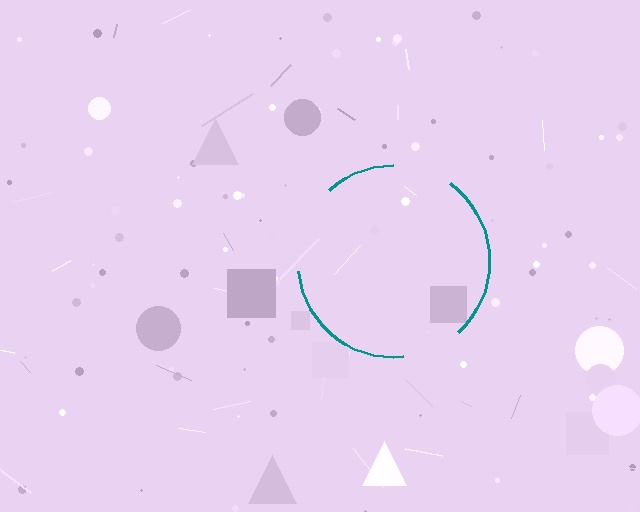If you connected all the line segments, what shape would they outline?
They would outline a circle.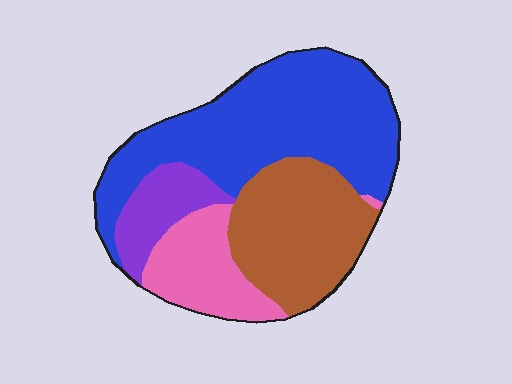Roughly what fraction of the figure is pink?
Pink takes up less than a sixth of the figure.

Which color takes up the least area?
Purple, at roughly 10%.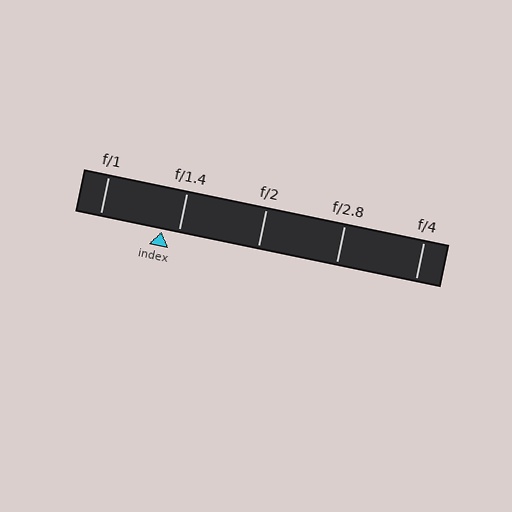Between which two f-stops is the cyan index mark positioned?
The index mark is between f/1 and f/1.4.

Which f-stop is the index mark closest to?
The index mark is closest to f/1.4.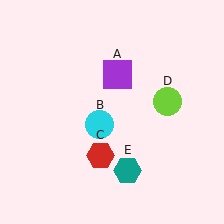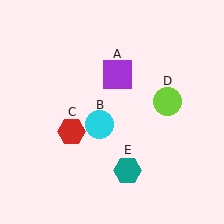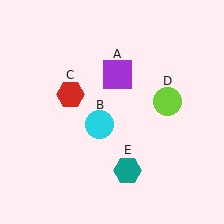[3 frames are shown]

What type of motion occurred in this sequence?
The red hexagon (object C) rotated clockwise around the center of the scene.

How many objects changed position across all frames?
1 object changed position: red hexagon (object C).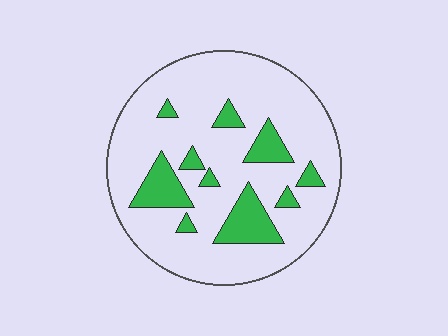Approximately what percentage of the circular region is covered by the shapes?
Approximately 20%.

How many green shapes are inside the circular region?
10.